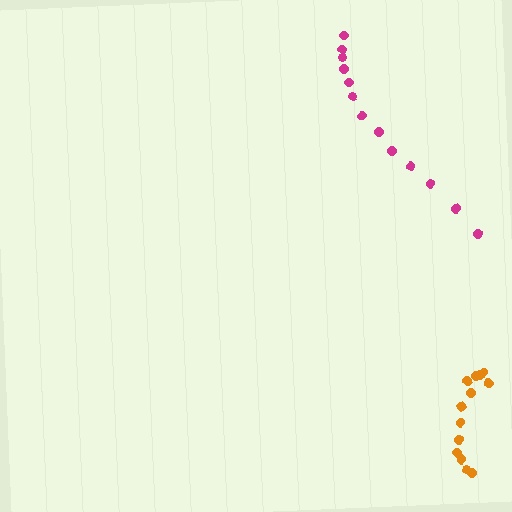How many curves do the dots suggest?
There are 2 distinct paths.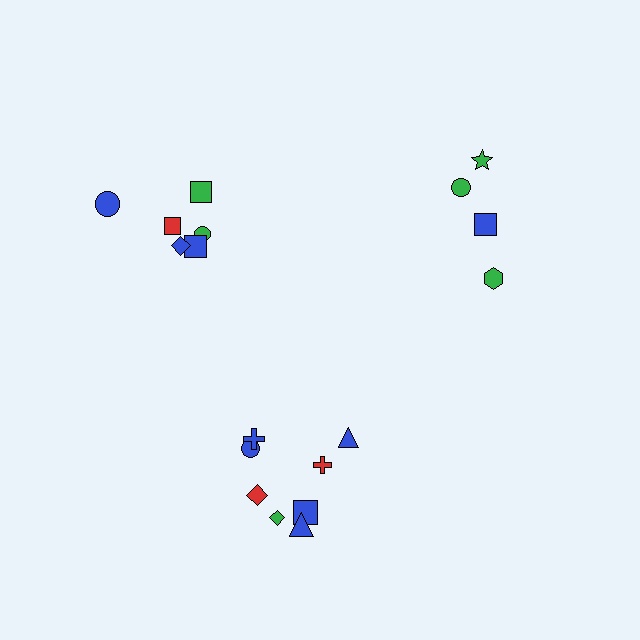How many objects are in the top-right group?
There are 4 objects.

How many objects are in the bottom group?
There are 8 objects.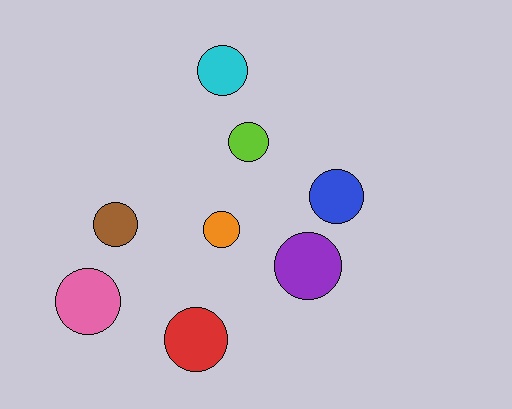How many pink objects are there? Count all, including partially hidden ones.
There is 1 pink object.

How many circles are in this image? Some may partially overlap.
There are 8 circles.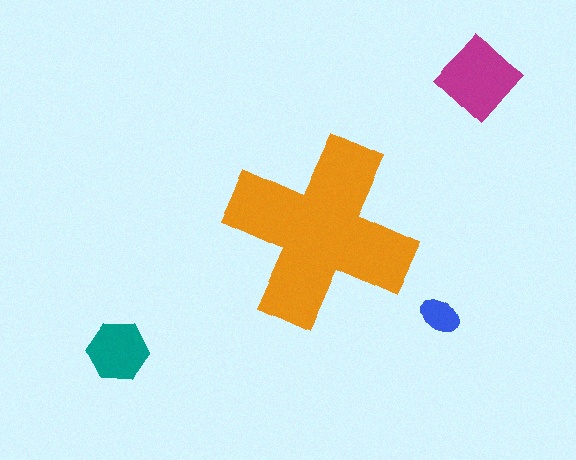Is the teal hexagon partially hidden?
No, the teal hexagon is fully visible.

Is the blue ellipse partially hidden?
No, the blue ellipse is fully visible.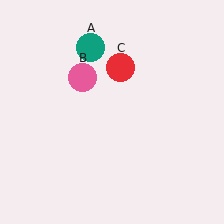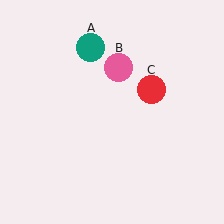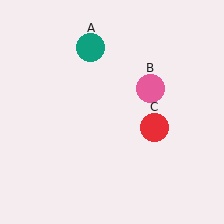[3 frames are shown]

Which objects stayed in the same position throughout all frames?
Teal circle (object A) remained stationary.